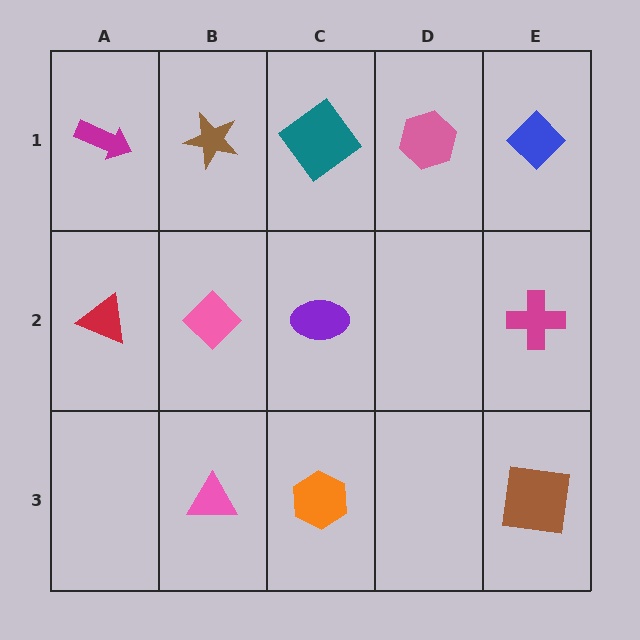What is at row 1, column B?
A brown star.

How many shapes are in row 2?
4 shapes.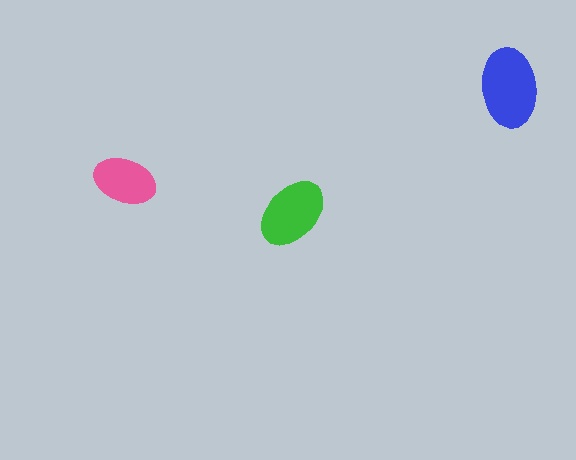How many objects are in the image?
There are 3 objects in the image.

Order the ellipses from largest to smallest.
the blue one, the green one, the pink one.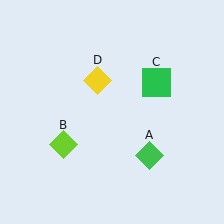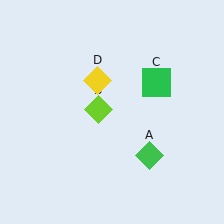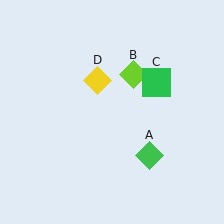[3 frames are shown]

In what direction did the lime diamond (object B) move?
The lime diamond (object B) moved up and to the right.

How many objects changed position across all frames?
1 object changed position: lime diamond (object B).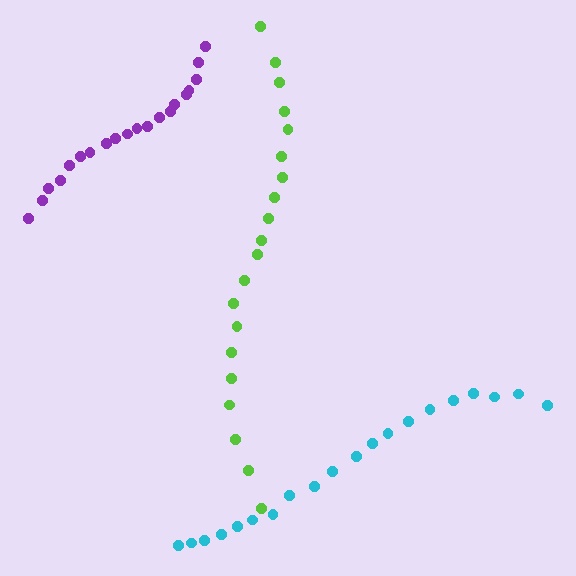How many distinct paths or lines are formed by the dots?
There are 3 distinct paths.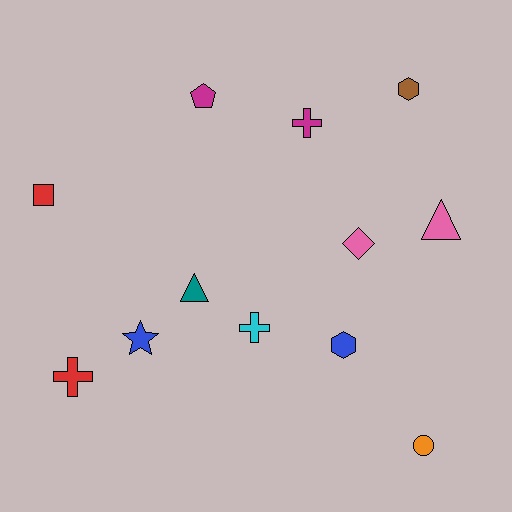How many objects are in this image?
There are 12 objects.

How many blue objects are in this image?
There are 2 blue objects.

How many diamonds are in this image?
There is 1 diamond.